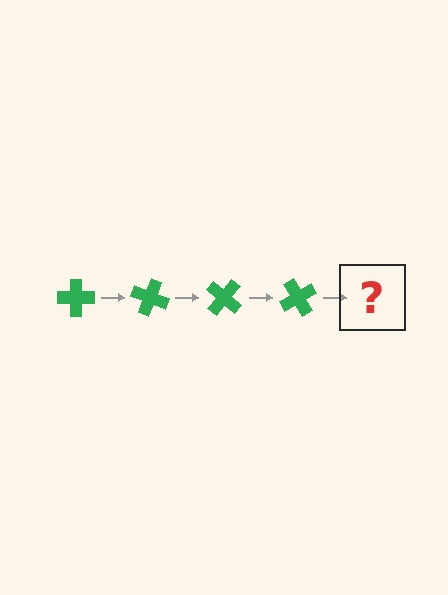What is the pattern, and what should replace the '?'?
The pattern is that the cross rotates 20 degrees each step. The '?' should be a green cross rotated 80 degrees.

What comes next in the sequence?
The next element should be a green cross rotated 80 degrees.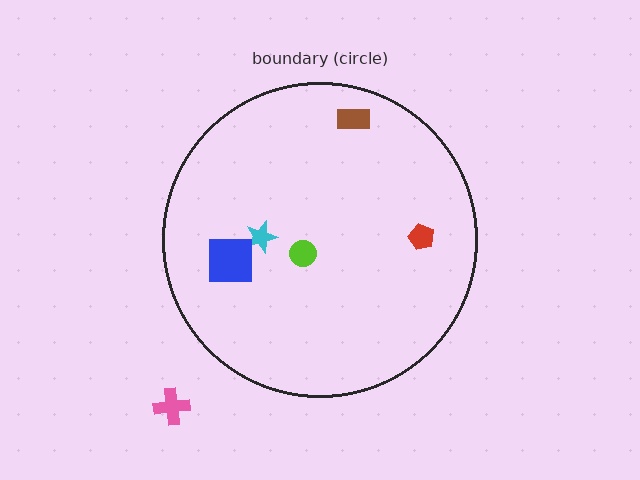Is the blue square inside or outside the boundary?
Inside.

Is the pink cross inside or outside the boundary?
Outside.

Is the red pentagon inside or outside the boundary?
Inside.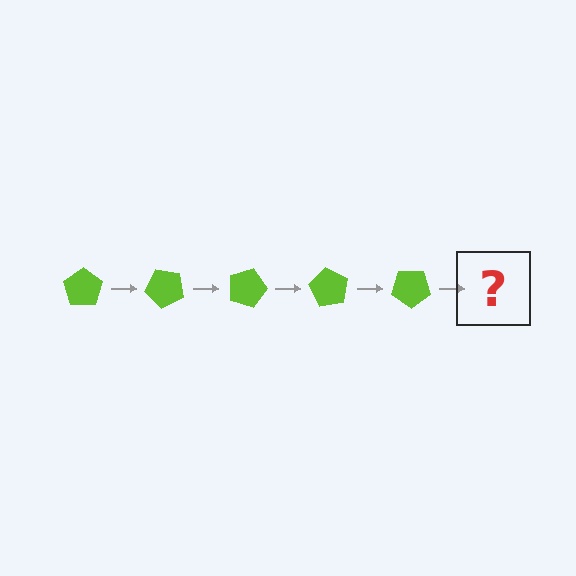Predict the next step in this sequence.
The next step is a lime pentagon rotated 225 degrees.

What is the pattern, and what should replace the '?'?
The pattern is that the pentagon rotates 45 degrees each step. The '?' should be a lime pentagon rotated 225 degrees.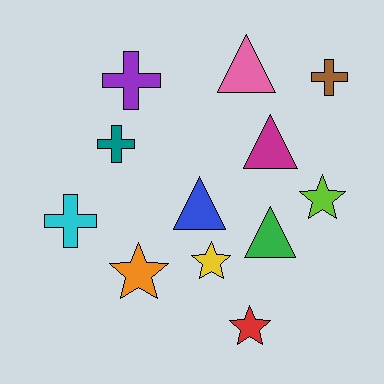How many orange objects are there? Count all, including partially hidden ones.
There is 1 orange object.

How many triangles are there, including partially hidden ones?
There are 4 triangles.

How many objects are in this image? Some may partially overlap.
There are 12 objects.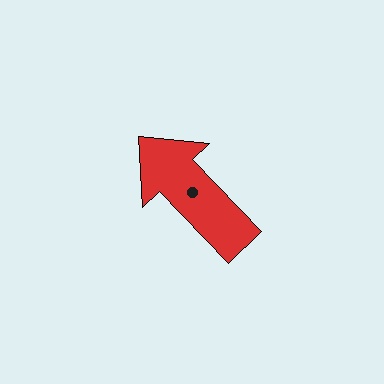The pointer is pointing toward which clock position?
Roughly 11 o'clock.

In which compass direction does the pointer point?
Northwest.